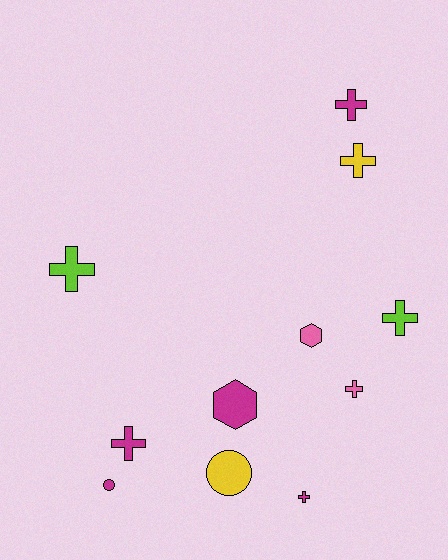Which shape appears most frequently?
Cross, with 7 objects.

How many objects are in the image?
There are 11 objects.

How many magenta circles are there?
There is 1 magenta circle.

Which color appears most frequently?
Magenta, with 5 objects.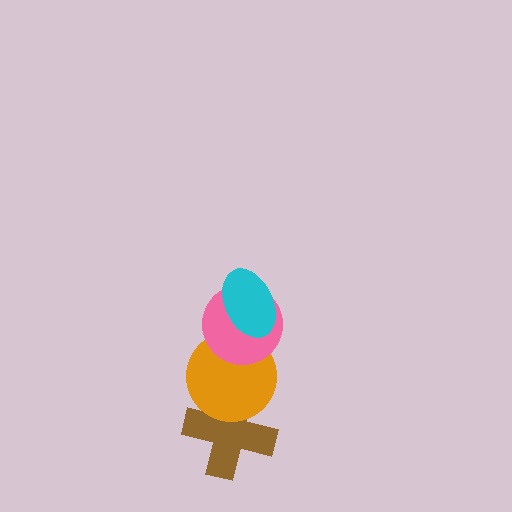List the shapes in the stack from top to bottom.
From top to bottom: the cyan ellipse, the pink circle, the orange circle, the brown cross.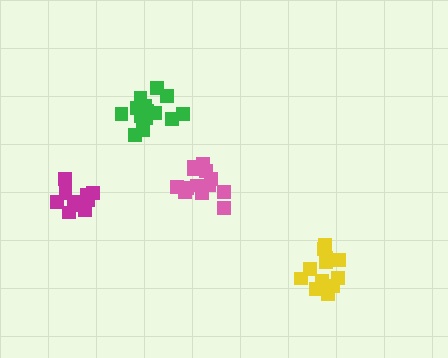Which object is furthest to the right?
The yellow cluster is rightmost.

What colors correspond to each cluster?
The clusters are colored: pink, green, yellow, magenta.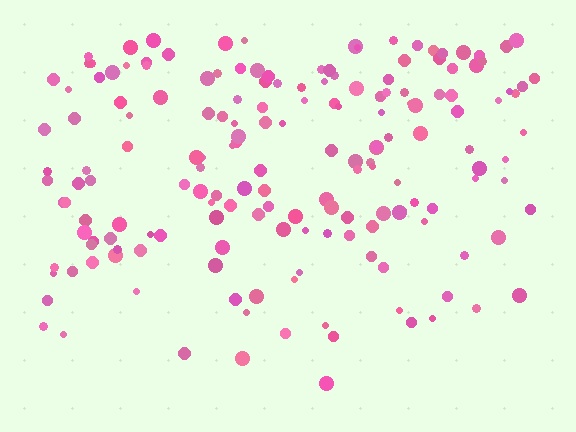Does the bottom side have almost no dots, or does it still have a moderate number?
Still a moderate number, just noticeably fewer than the top.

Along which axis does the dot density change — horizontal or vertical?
Vertical.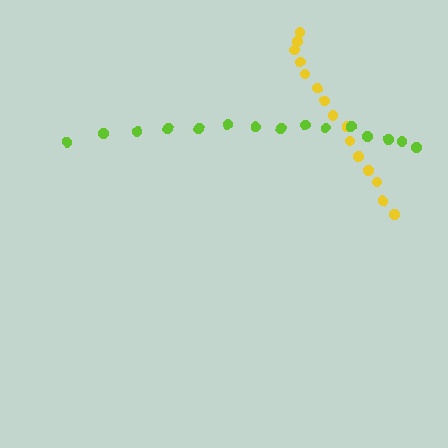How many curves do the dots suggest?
There are 2 distinct paths.